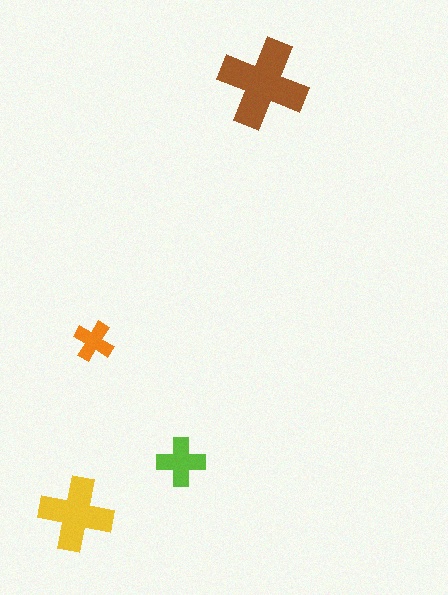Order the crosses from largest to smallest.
the brown one, the yellow one, the lime one, the orange one.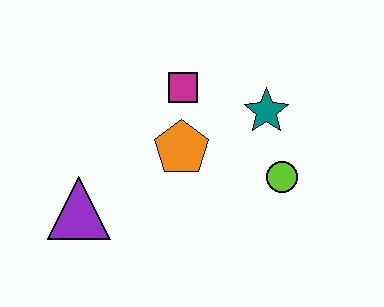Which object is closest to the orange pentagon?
The magenta square is closest to the orange pentagon.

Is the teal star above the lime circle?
Yes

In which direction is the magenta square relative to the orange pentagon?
The magenta square is above the orange pentagon.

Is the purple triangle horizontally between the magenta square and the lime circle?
No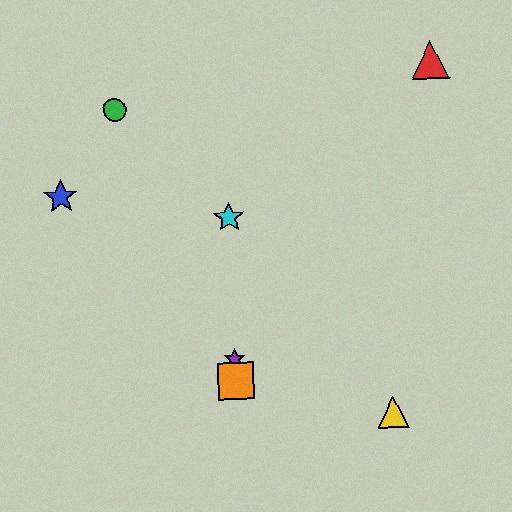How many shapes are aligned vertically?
3 shapes (the purple star, the orange square, the cyan star) are aligned vertically.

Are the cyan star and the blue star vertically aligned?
No, the cyan star is at x≈229 and the blue star is at x≈61.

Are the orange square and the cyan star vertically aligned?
Yes, both are at x≈236.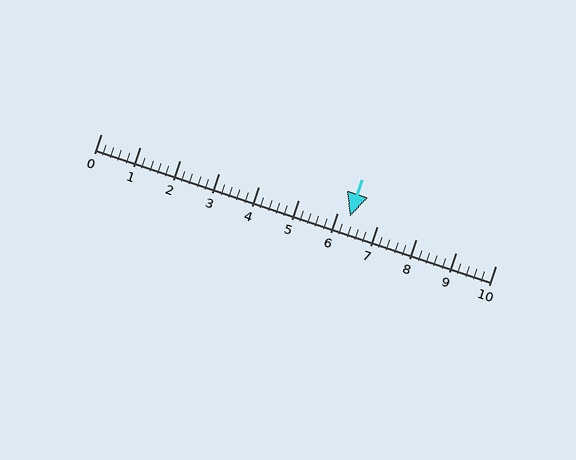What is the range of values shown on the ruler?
The ruler shows values from 0 to 10.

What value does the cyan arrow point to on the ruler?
The cyan arrow points to approximately 6.3.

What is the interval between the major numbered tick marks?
The major tick marks are spaced 1 units apart.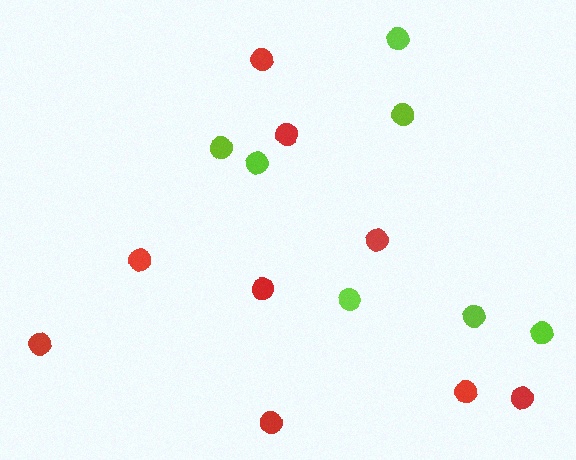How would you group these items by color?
There are 2 groups: one group of lime circles (7) and one group of red circles (9).